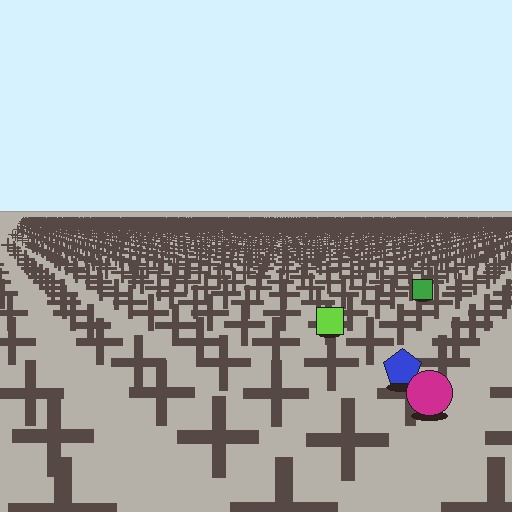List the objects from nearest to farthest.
From nearest to farthest: the magenta circle, the blue pentagon, the lime square, the green square.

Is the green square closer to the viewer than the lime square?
No. The lime square is closer — you can tell from the texture gradient: the ground texture is coarser near it.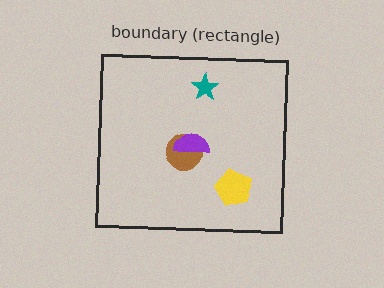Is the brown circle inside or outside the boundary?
Inside.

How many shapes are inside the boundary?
4 inside, 0 outside.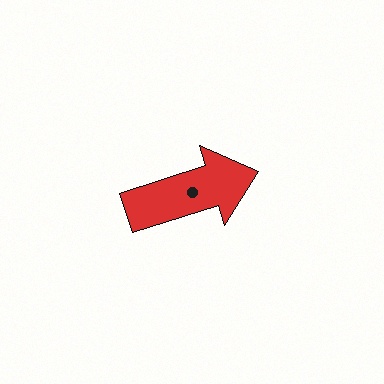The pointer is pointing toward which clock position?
Roughly 2 o'clock.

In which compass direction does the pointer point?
East.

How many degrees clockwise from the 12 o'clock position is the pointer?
Approximately 72 degrees.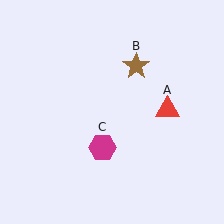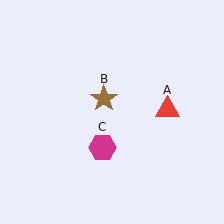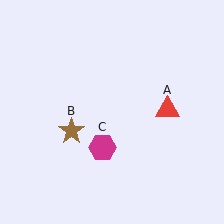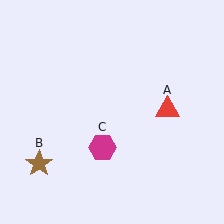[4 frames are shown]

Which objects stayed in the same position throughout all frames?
Red triangle (object A) and magenta hexagon (object C) remained stationary.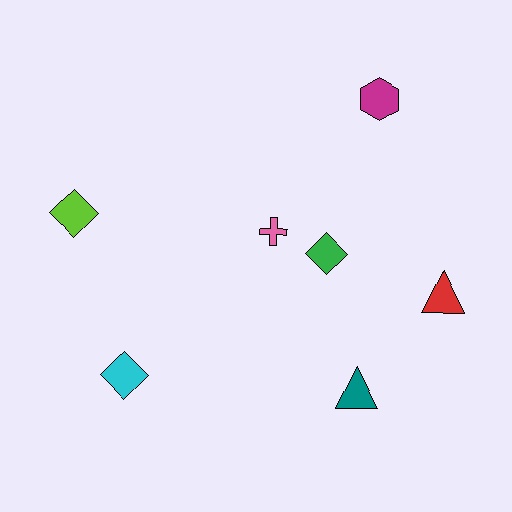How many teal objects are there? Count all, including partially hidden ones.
There is 1 teal object.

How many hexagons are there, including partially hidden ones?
There is 1 hexagon.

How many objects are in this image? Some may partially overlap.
There are 7 objects.